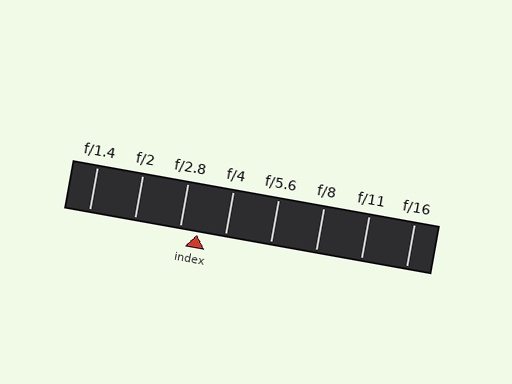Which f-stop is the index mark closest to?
The index mark is closest to f/2.8.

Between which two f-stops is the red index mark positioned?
The index mark is between f/2.8 and f/4.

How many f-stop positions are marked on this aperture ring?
There are 8 f-stop positions marked.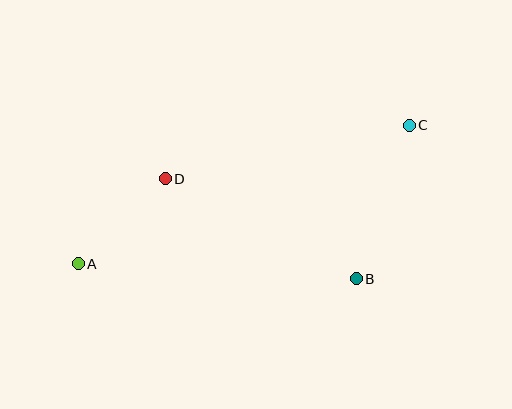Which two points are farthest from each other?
Points A and C are farthest from each other.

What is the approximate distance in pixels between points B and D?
The distance between B and D is approximately 215 pixels.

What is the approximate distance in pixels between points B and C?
The distance between B and C is approximately 162 pixels.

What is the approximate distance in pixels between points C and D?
The distance between C and D is approximately 249 pixels.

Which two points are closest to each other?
Points A and D are closest to each other.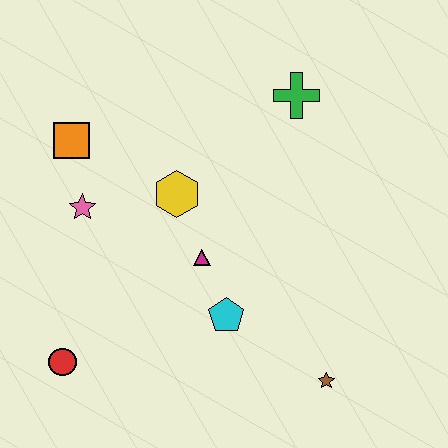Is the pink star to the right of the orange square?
Yes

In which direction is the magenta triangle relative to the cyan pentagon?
The magenta triangle is above the cyan pentagon.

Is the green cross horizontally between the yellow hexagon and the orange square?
No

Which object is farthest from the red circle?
The green cross is farthest from the red circle.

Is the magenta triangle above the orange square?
No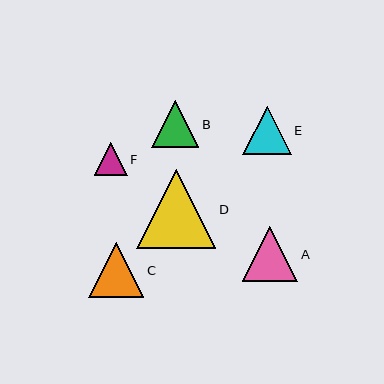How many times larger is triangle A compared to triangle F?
Triangle A is approximately 1.7 times the size of triangle F.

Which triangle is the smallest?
Triangle F is the smallest with a size of approximately 33 pixels.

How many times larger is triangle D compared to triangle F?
Triangle D is approximately 2.4 times the size of triangle F.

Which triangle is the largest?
Triangle D is the largest with a size of approximately 79 pixels.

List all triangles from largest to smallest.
From largest to smallest: D, C, A, E, B, F.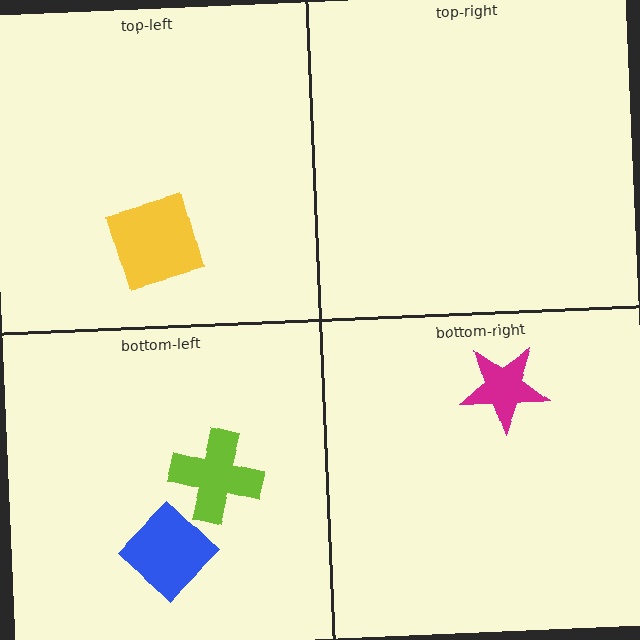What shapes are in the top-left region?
The yellow square.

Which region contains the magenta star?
The bottom-right region.